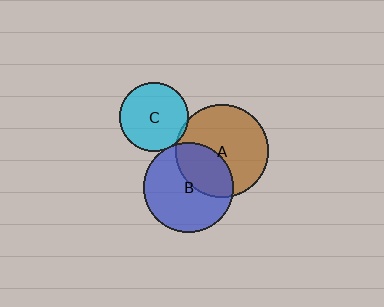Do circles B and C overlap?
Yes.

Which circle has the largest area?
Circle A (brown).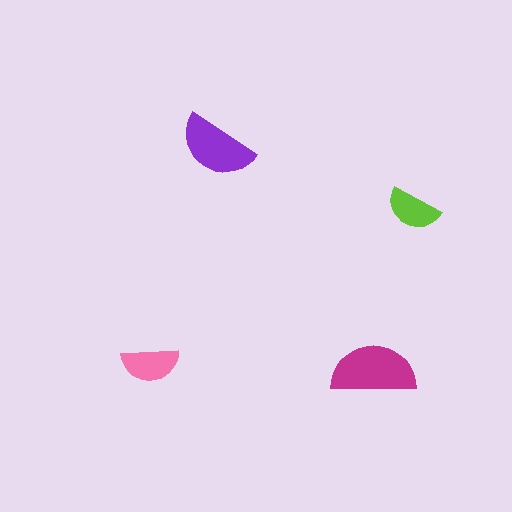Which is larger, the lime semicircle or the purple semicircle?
The purple one.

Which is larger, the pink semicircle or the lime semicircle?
The pink one.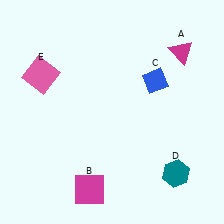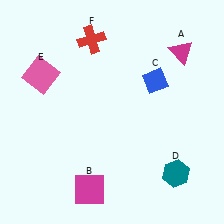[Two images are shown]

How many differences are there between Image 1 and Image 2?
There is 1 difference between the two images.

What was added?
A red cross (F) was added in Image 2.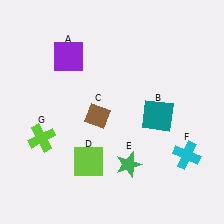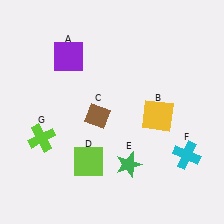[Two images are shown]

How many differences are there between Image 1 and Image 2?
There is 1 difference between the two images.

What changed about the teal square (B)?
In Image 1, B is teal. In Image 2, it changed to yellow.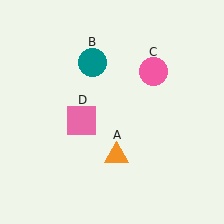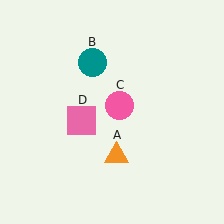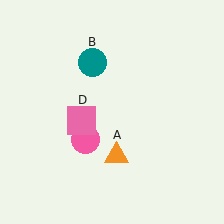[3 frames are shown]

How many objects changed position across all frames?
1 object changed position: pink circle (object C).